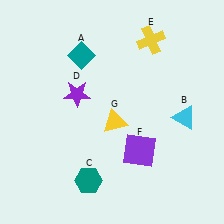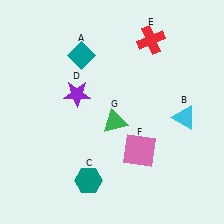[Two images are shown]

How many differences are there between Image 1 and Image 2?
There are 3 differences between the two images.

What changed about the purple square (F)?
In Image 1, F is purple. In Image 2, it changed to pink.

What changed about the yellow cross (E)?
In Image 1, E is yellow. In Image 2, it changed to red.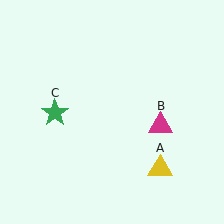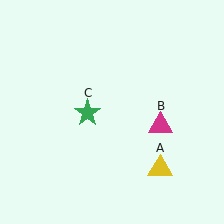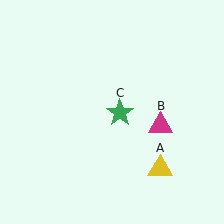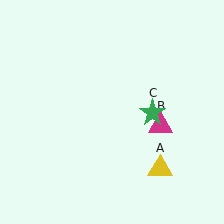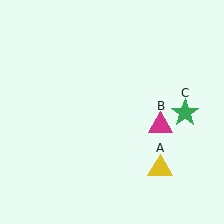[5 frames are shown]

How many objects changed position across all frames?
1 object changed position: green star (object C).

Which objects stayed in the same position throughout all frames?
Yellow triangle (object A) and magenta triangle (object B) remained stationary.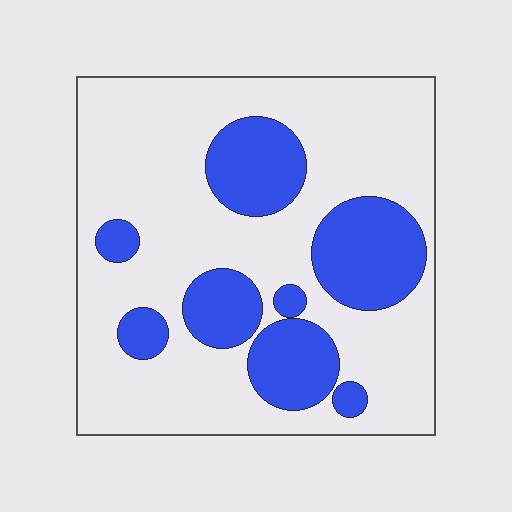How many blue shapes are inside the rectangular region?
8.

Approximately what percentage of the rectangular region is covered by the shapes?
Approximately 30%.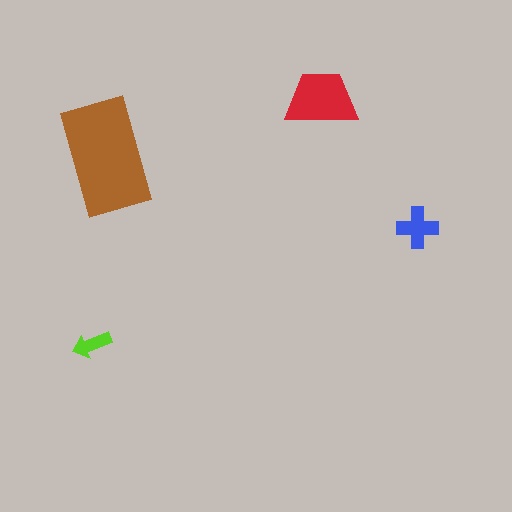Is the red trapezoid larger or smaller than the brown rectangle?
Smaller.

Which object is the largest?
The brown rectangle.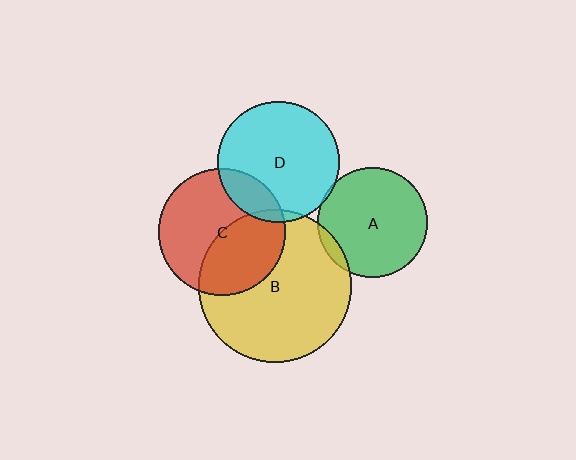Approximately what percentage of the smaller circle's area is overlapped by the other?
Approximately 5%.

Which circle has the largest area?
Circle B (yellow).